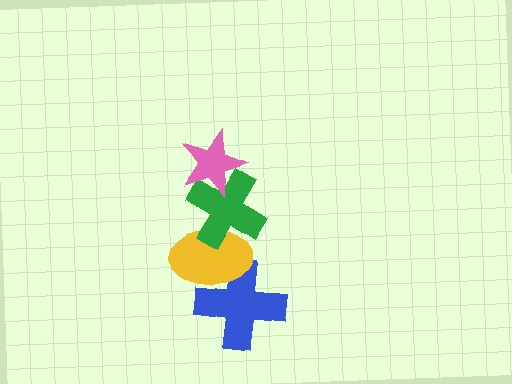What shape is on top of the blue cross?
The yellow ellipse is on top of the blue cross.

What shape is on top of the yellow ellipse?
The green cross is on top of the yellow ellipse.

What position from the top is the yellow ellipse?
The yellow ellipse is 3rd from the top.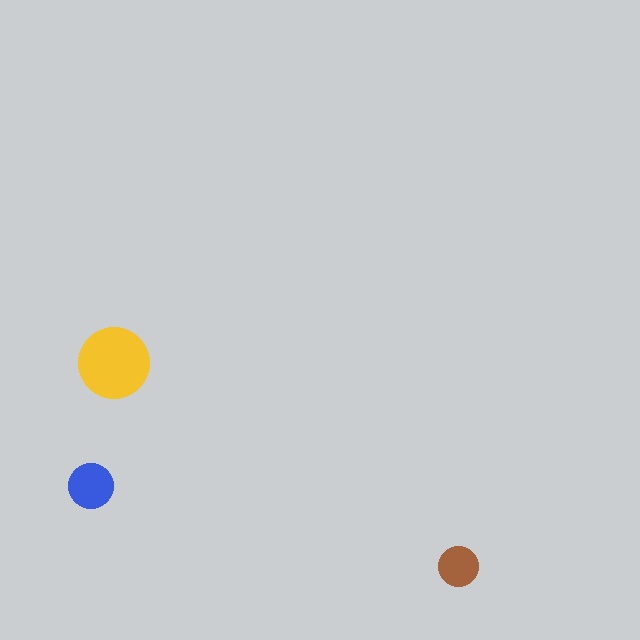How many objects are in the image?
There are 3 objects in the image.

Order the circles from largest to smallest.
the yellow one, the blue one, the brown one.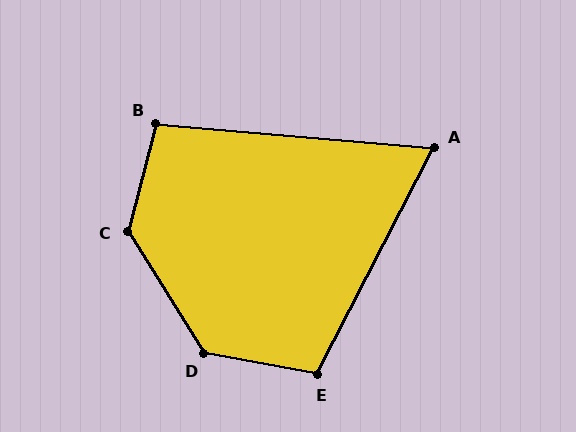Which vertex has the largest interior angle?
C, at approximately 133 degrees.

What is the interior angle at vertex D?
Approximately 132 degrees (obtuse).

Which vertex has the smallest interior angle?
A, at approximately 68 degrees.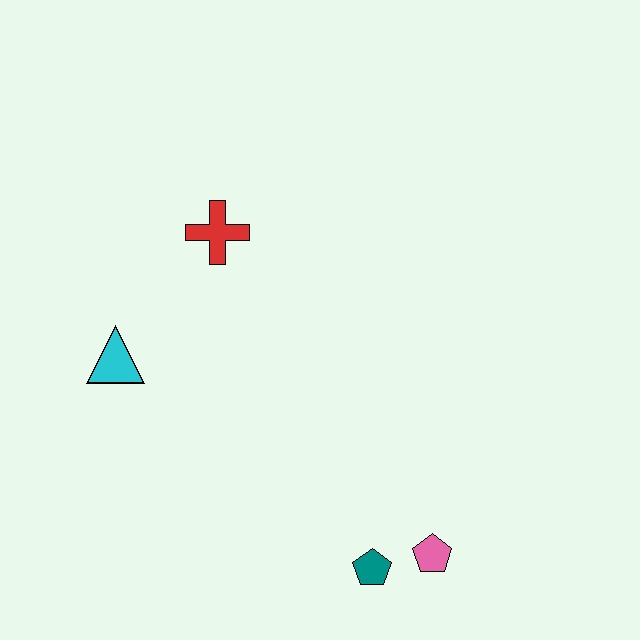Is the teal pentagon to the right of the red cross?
Yes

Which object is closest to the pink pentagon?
The teal pentagon is closest to the pink pentagon.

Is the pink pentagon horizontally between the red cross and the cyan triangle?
No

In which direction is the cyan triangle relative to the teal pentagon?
The cyan triangle is to the left of the teal pentagon.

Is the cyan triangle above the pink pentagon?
Yes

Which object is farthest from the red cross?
The pink pentagon is farthest from the red cross.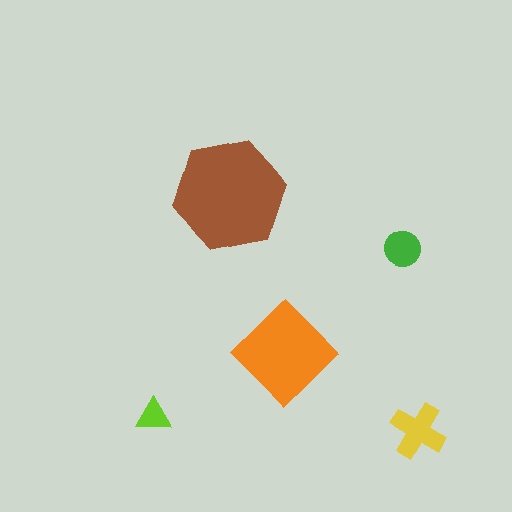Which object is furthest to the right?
The yellow cross is rightmost.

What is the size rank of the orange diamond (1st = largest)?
2nd.